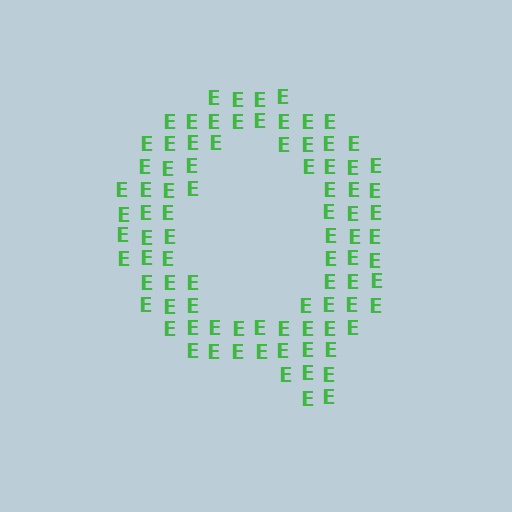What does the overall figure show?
The overall figure shows the letter Q.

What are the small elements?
The small elements are letter E's.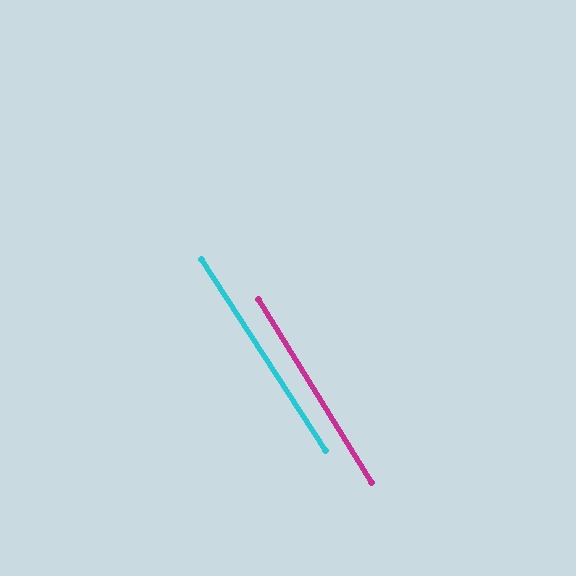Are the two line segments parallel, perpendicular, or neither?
Parallel — their directions differ by only 1.3°.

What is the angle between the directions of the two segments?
Approximately 1 degree.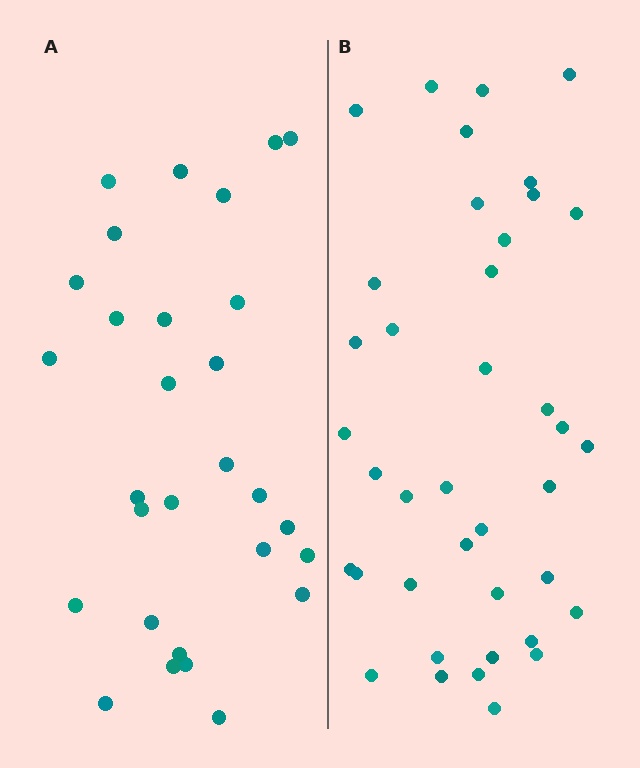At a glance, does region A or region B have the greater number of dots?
Region B (the right region) has more dots.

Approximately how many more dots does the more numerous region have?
Region B has roughly 10 or so more dots than region A.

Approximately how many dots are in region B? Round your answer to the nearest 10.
About 40 dots. (The exact count is 39, which rounds to 40.)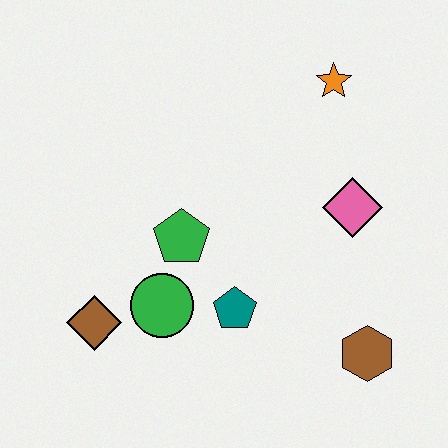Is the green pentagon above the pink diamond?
No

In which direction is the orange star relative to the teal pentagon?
The orange star is above the teal pentagon.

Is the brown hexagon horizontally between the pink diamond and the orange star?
No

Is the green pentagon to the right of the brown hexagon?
No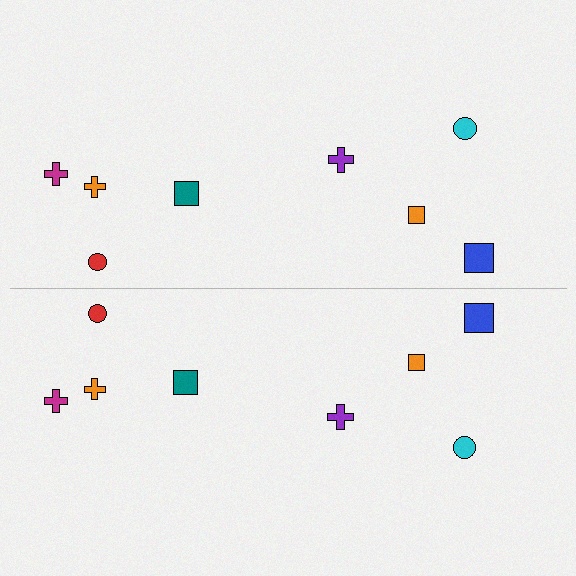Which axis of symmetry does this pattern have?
The pattern has a horizontal axis of symmetry running through the center of the image.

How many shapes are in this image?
There are 16 shapes in this image.